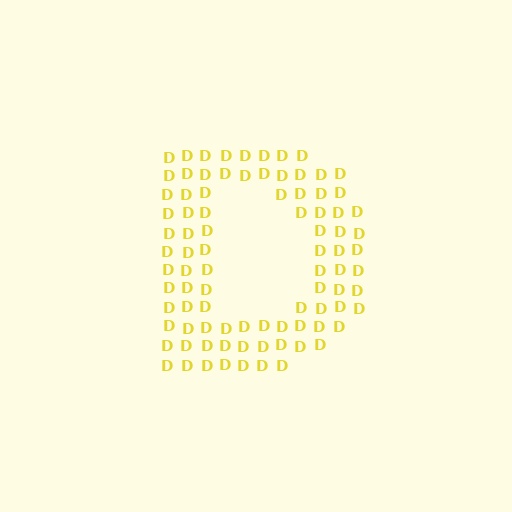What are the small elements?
The small elements are letter D's.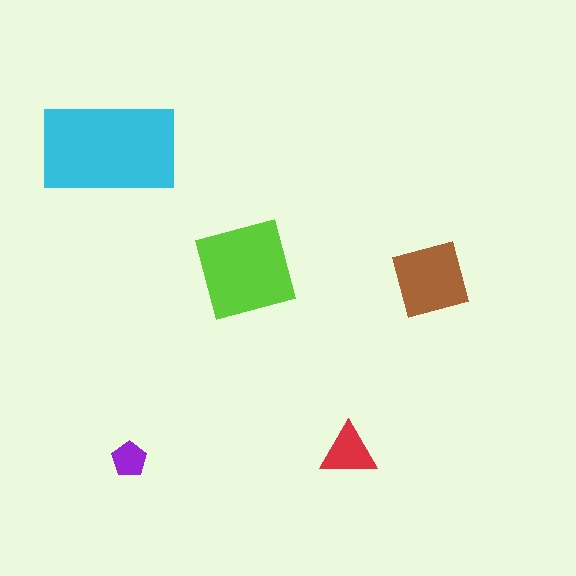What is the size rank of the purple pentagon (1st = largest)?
5th.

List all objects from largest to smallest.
The cyan rectangle, the lime square, the brown square, the red triangle, the purple pentagon.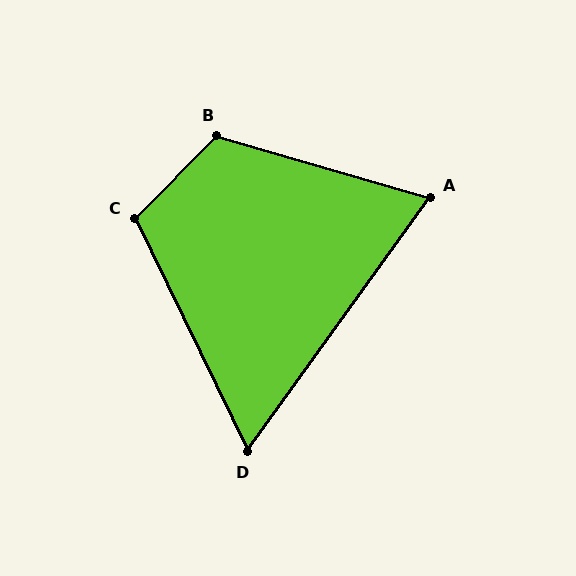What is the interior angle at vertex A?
Approximately 70 degrees (acute).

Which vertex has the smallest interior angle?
D, at approximately 62 degrees.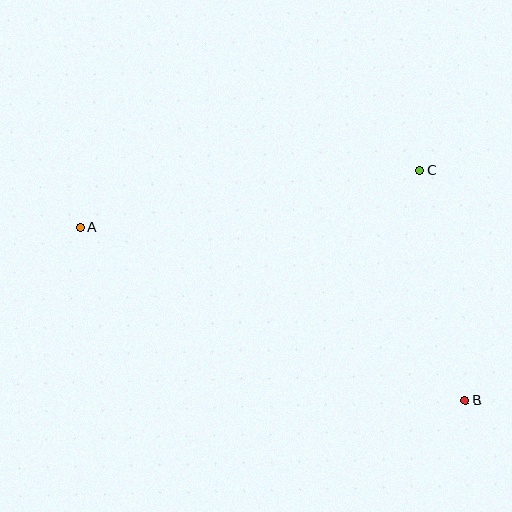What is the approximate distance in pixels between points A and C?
The distance between A and C is approximately 344 pixels.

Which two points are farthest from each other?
Points A and B are farthest from each other.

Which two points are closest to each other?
Points B and C are closest to each other.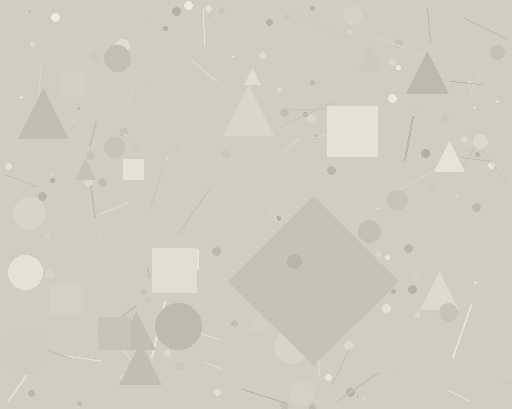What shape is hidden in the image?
A diamond is hidden in the image.